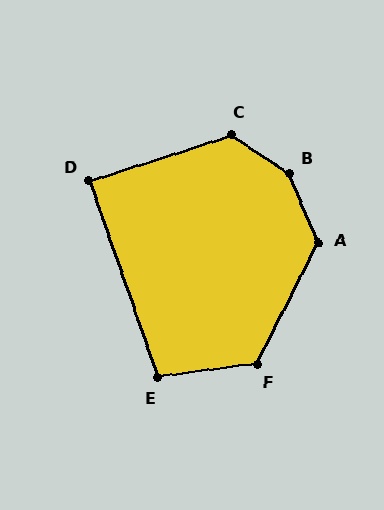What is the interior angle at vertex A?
Approximately 130 degrees (obtuse).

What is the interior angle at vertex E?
Approximately 102 degrees (obtuse).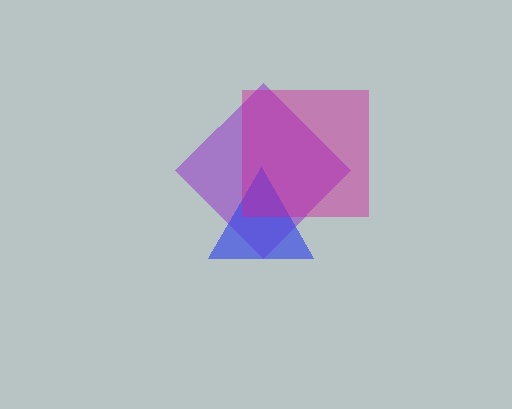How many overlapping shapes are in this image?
There are 3 overlapping shapes in the image.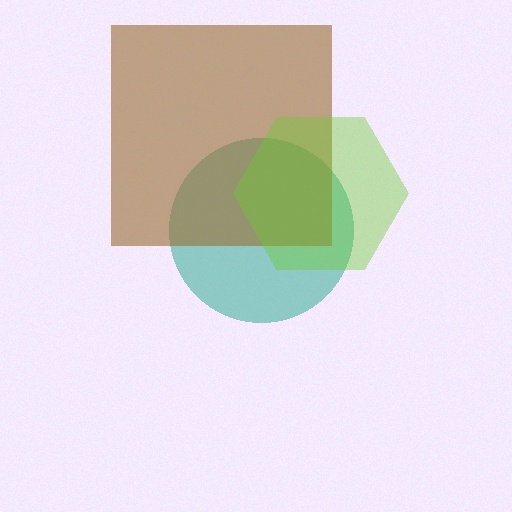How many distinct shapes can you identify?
There are 3 distinct shapes: a teal circle, a brown square, a lime hexagon.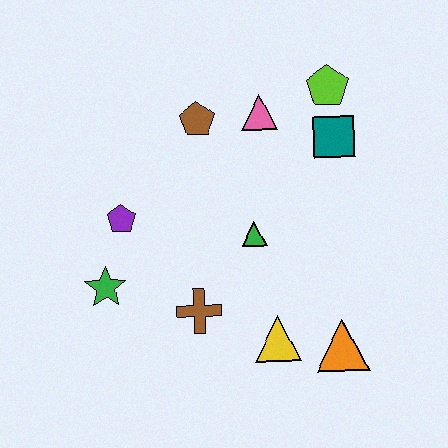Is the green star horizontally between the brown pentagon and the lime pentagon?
No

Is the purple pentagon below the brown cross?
No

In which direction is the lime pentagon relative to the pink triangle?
The lime pentagon is to the right of the pink triangle.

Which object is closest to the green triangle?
The brown cross is closest to the green triangle.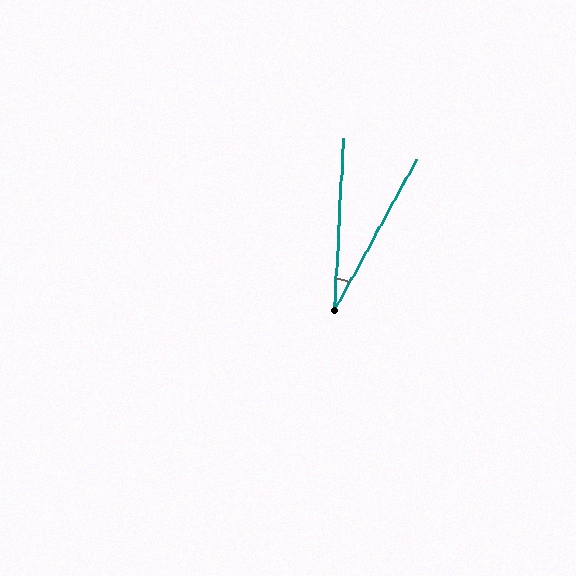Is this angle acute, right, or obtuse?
It is acute.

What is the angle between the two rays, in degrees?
Approximately 26 degrees.